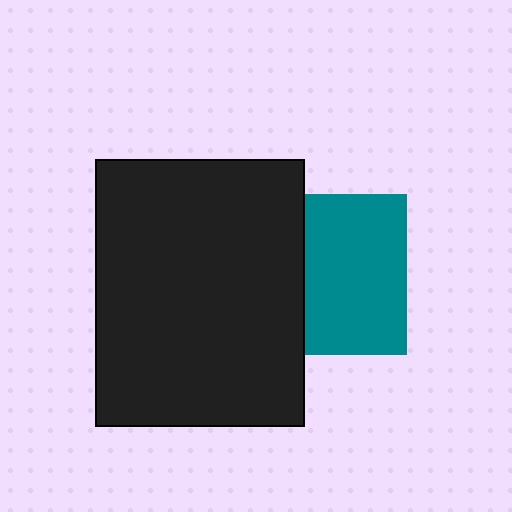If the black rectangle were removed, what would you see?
You would see the complete teal square.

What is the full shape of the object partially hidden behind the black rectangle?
The partially hidden object is a teal square.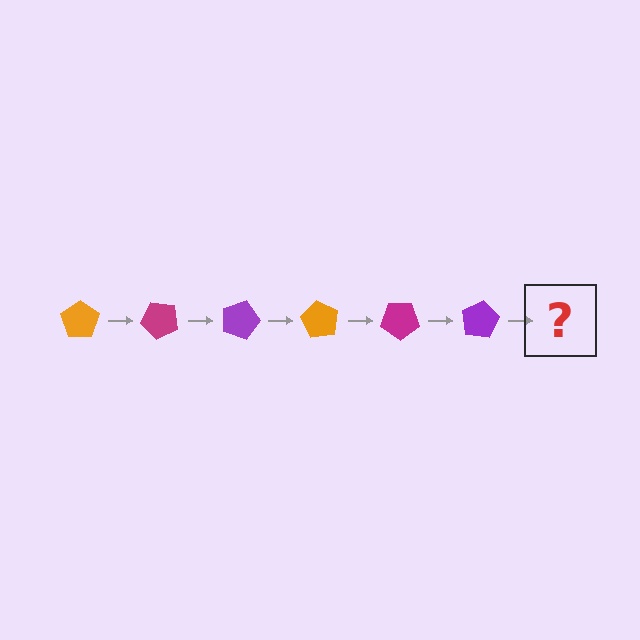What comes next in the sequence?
The next element should be an orange pentagon, rotated 270 degrees from the start.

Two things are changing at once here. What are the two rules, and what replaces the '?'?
The two rules are that it rotates 45 degrees each step and the color cycles through orange, magenta, and purple. The '?' should be an orange pentagon, rotated 270 degrees from the start.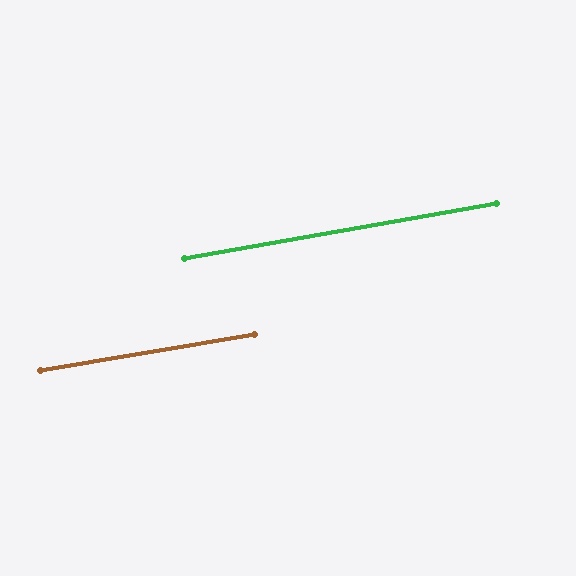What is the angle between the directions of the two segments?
Approximately 0 degrees.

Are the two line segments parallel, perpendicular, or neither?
Parallel — their directions differ by only 0.4°.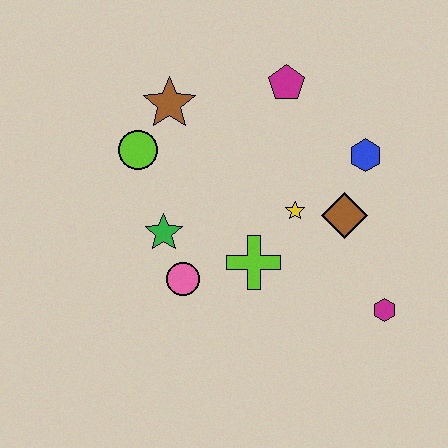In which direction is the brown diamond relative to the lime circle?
The brown diamond is to the right of the lime circle.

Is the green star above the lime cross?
Yes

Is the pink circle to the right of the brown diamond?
No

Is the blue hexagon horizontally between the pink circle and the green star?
No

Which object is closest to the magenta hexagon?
The brown diamond is closest to the magenta hexagon.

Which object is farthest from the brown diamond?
The lime circle is farthest from the brown diamond.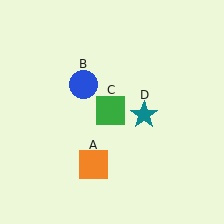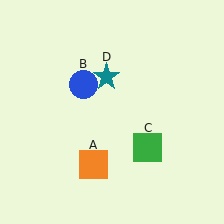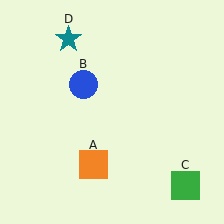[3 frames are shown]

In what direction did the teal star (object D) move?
The teal star (object D) moved up and to the left.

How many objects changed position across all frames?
2 objects changed position: green square (object C), teal star (object D).